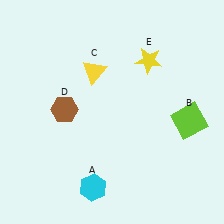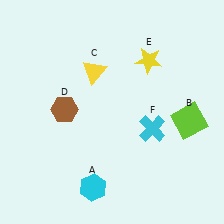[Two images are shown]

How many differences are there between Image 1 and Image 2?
There is 1 difference between the two images.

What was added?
A cyan cross (F) was added in Image 2.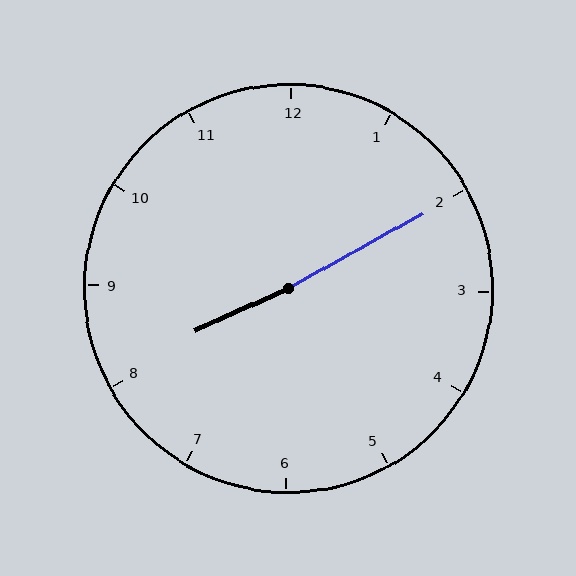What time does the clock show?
8:10.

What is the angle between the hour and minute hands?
Approximately 175 degrees.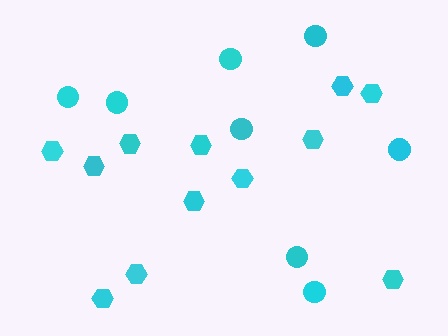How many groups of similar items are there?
There are 2 groups: one group of hexagons (12) and one group of circles (8).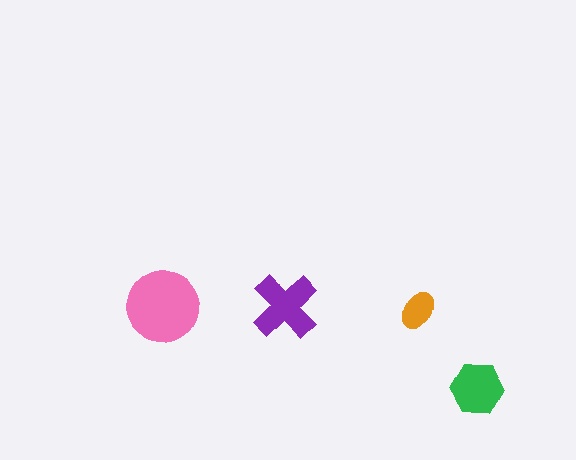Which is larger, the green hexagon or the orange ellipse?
The green hexagon.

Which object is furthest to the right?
The green hexagon is rightmost.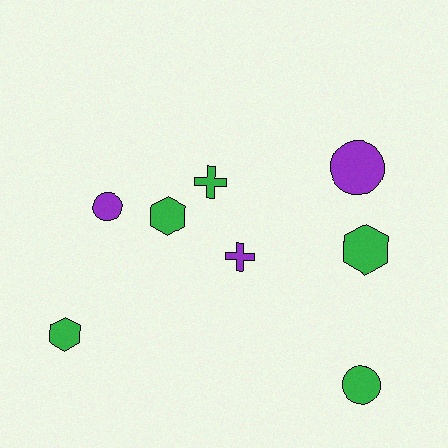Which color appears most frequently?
Green, with 5 objects.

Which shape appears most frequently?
Hexagon, with 3 objects.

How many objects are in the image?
There are 8 objects.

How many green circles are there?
There is 1 green circle.